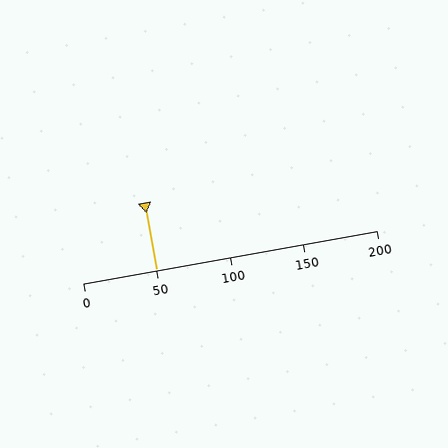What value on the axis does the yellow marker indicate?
The marker indicates approximately 50.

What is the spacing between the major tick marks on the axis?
The major ticks are spaced 50 apart.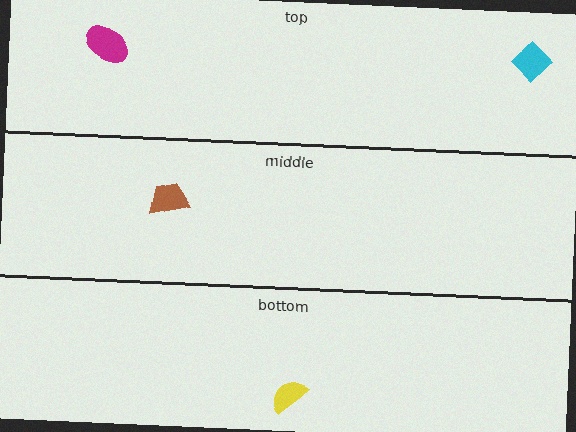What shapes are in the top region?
The cyan diamond, the magenta ellipse.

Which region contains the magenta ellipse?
The top region.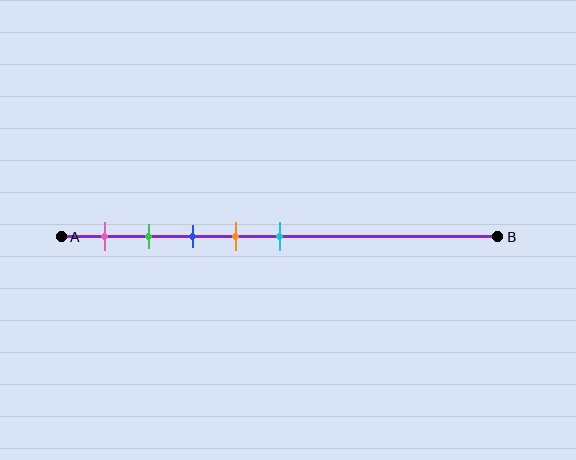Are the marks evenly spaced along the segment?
Yes, the marks are approximately evenly spaced.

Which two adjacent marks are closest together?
The green and blue marks are the closest adjacent pair.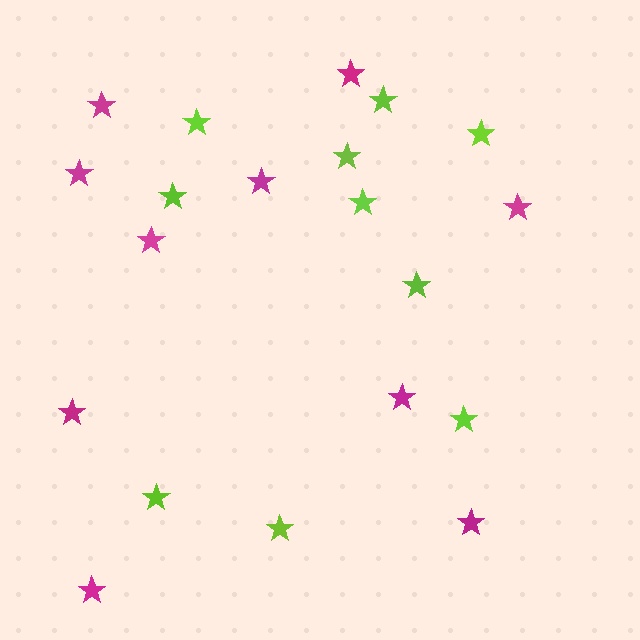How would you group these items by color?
There are 2 groups: one group of magenta stars (10) and one group of lime stars (10).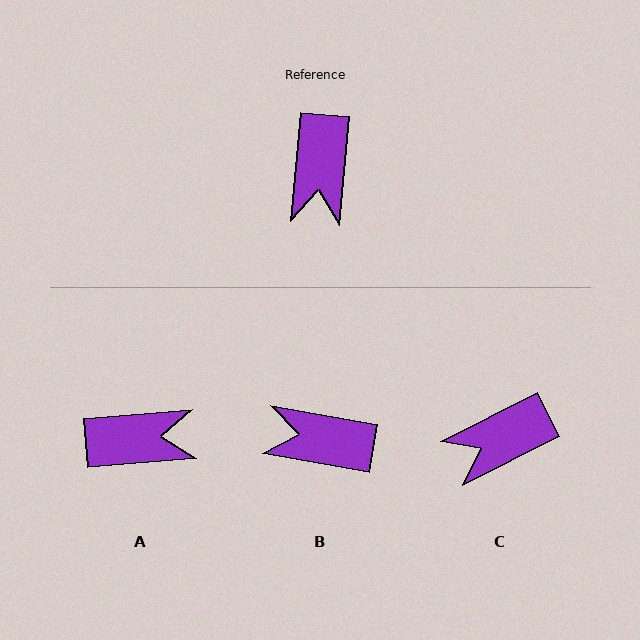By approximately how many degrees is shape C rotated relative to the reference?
Approximately 58 degrees clockwise.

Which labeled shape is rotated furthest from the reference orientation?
A, about 100 degrees away.